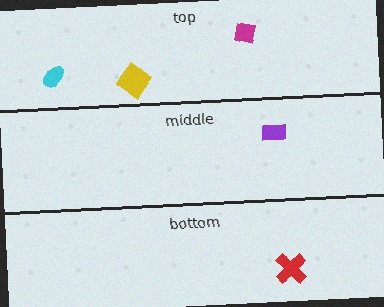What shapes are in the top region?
The magenta square, the cyan ellipse, the yellow diamond.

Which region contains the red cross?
The bottom region.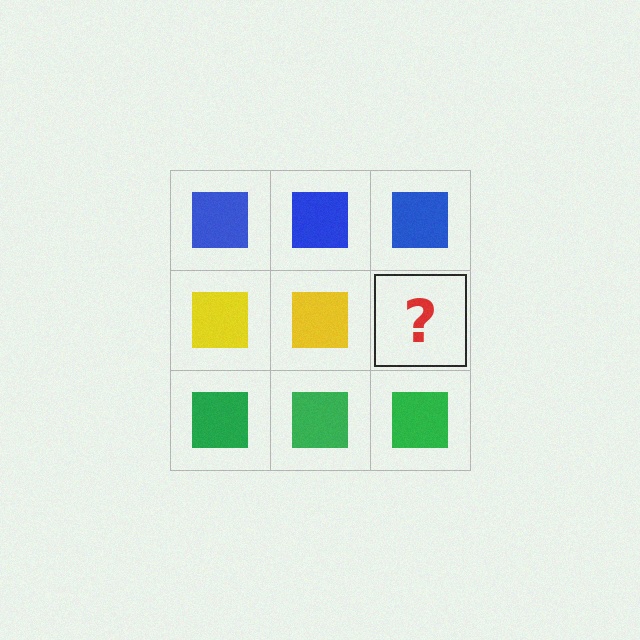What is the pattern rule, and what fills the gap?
The rule is that each row has a consistent color. The gap should be filled with a yellow square.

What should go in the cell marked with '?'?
The missing cell should contain a yellow square.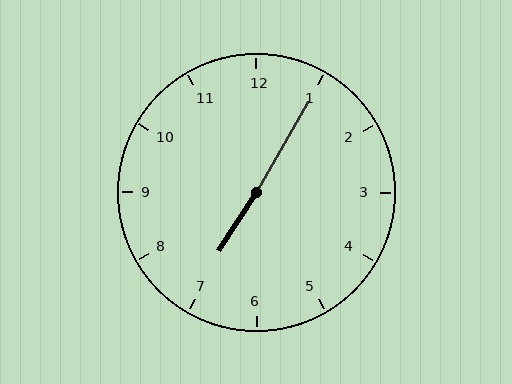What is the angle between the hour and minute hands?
Approximately 178 degrees.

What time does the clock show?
7:05.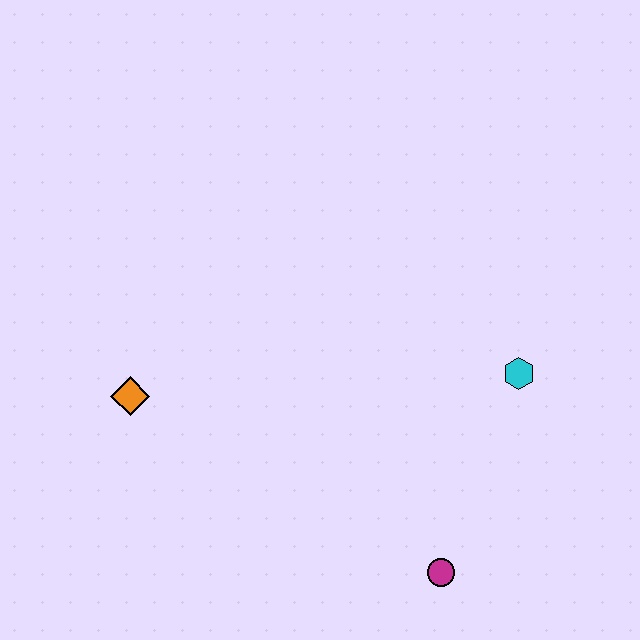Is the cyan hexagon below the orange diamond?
No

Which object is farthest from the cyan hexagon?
The orange diamond is farthest from the cyan hexagon.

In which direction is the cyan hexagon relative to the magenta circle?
The cyan hexagon is above the magenta circle.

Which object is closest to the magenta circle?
The cyan hexagon is closest to the magenta circle.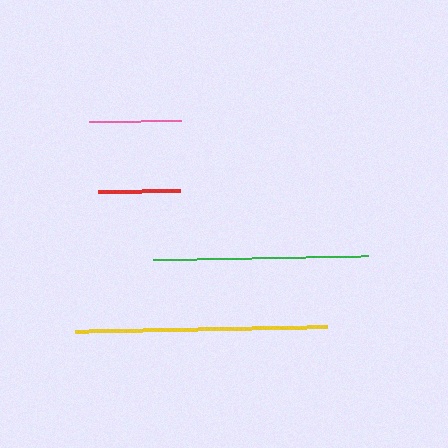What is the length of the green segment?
The green segment is approximately 215 pixels long.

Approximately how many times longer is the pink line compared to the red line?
The pink line is approximately 1.1 times the length of the red line.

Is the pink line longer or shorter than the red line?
The pink line is longer than the red line.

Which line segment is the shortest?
The red line is the shortest at approximately 82 pixels.